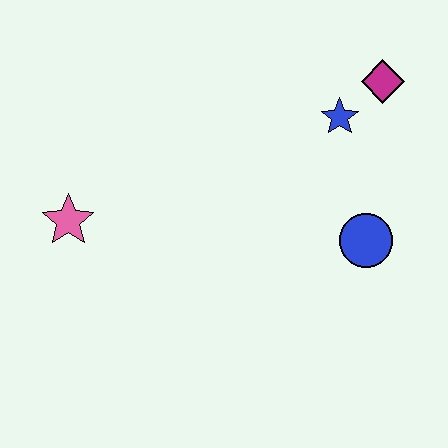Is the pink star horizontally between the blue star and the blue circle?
No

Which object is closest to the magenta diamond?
The blue star is closest to the magenta diamond.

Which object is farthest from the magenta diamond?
The pink star is farthest from the magenta diamond.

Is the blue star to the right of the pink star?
Yes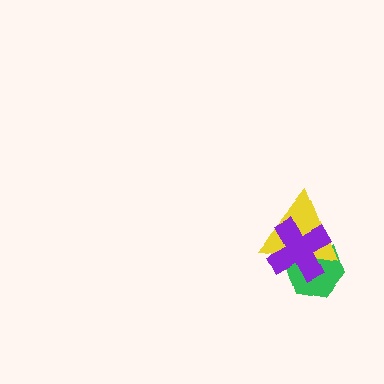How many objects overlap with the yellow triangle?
2 objects overlap with the yellow triangle.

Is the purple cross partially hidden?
No, no other shape covers it.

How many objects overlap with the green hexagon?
2 objects overlap with the green hexagon.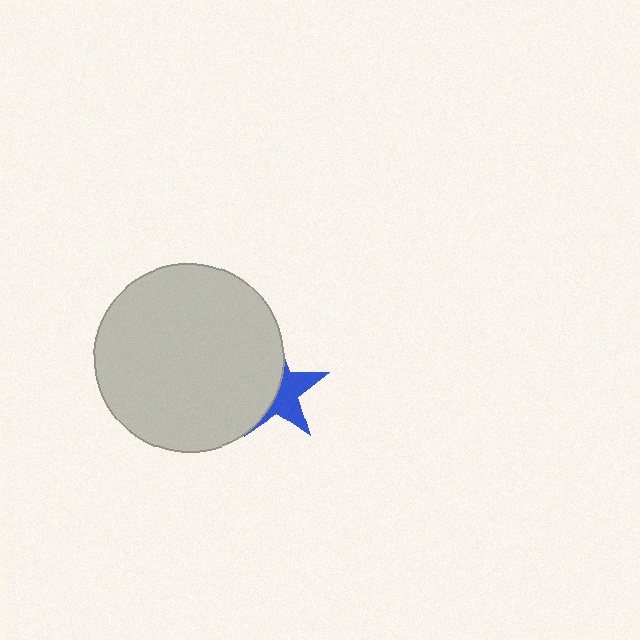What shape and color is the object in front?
The object in front is a light gray circle.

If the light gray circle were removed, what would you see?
You would see the complete blue star.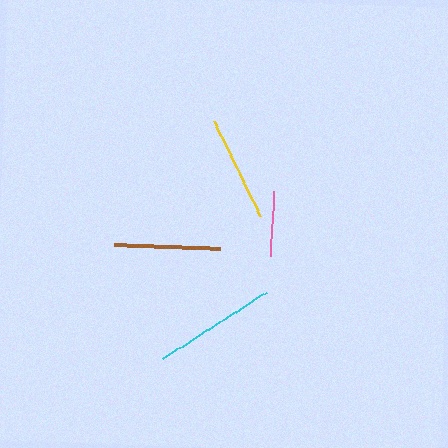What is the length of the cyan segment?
The cyan segment is approximately 123 pixels long.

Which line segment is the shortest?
The pink line is the shortest at approximately 64 pixels.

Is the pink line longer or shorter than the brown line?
The brown line is longer than the pink line.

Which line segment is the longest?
The cyan line is the longest at approximately 123 pixels.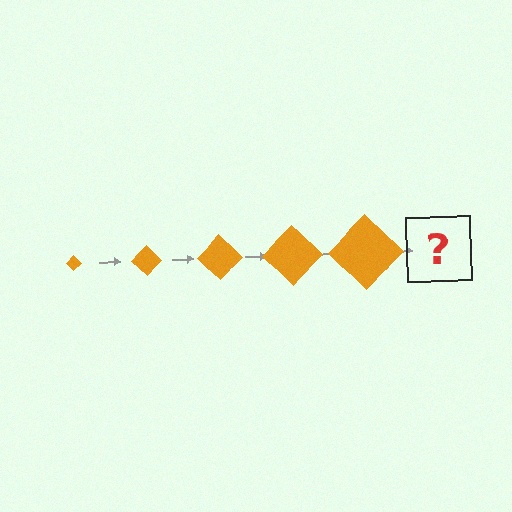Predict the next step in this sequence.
The next step is an orange diamond, larger than the previous one.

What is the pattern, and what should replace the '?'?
The pattern is that the diamond gets progressively larger each step. The '?' should be an orange diamond, larger than the previous one.